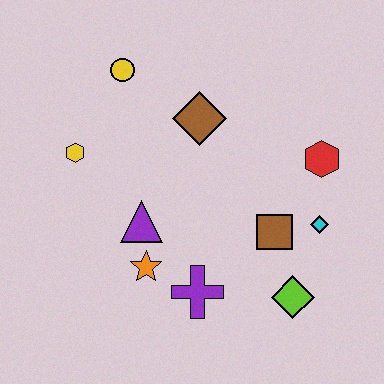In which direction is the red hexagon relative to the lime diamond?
The red hexagon is above the lime diamond.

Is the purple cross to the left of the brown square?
Yes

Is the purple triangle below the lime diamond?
No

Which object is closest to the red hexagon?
The cyan diamond is closest to the red hexagon.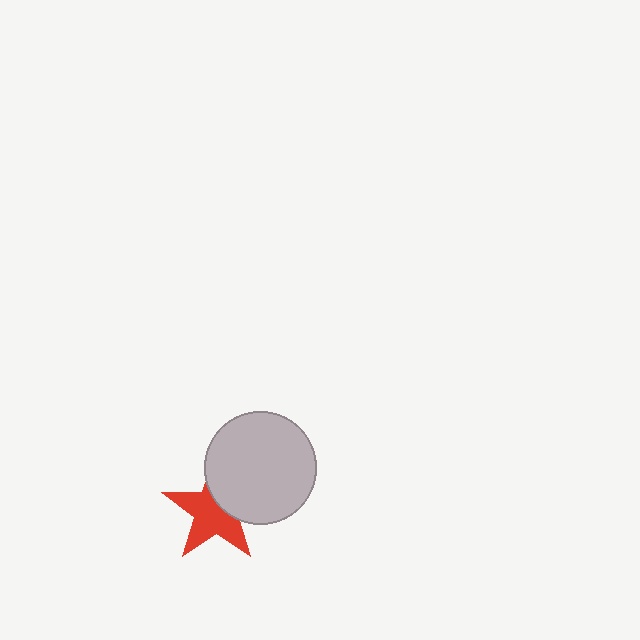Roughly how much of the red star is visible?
About half of it is visible (roughly 63%).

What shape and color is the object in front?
The object in front is a light gray circle.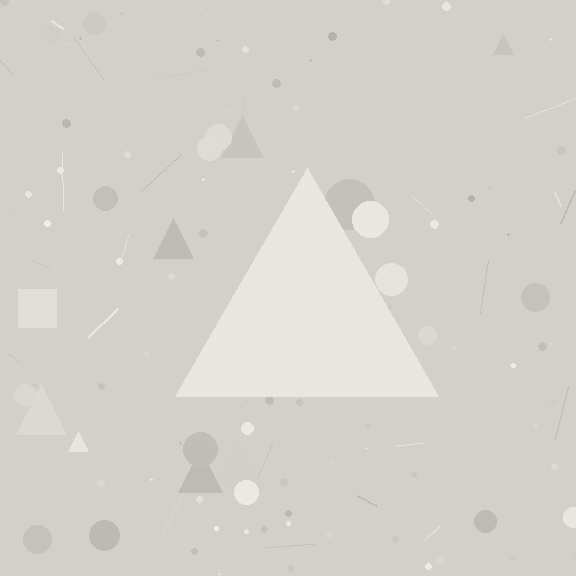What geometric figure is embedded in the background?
A triangle is embedded in the background.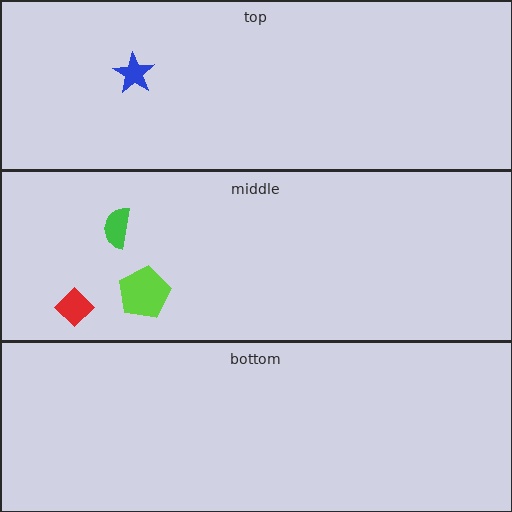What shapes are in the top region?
The blue star.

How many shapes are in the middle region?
3.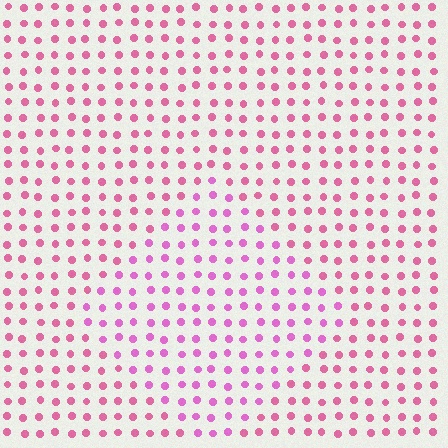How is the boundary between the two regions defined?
The boundary is defined purely by a slight shift in hue (about 23 degrees). Spacing, size, and orientation are identical on both sides.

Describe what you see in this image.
The image is filled with small pink elements in a uniform arrangement. A diamond-shaped region is visible where the elements are tinted to a slightly different hue, forming a subtle color boundary.